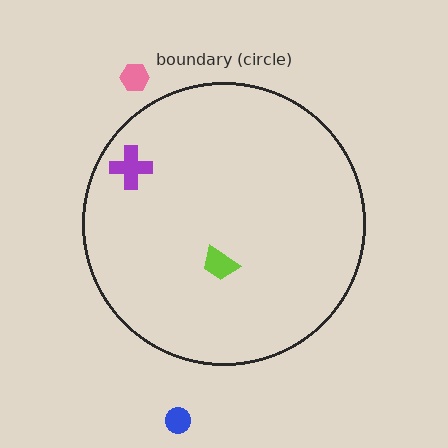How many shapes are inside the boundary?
2 inside, 2 outside.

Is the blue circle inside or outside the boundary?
Outside.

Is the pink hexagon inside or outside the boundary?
Outside.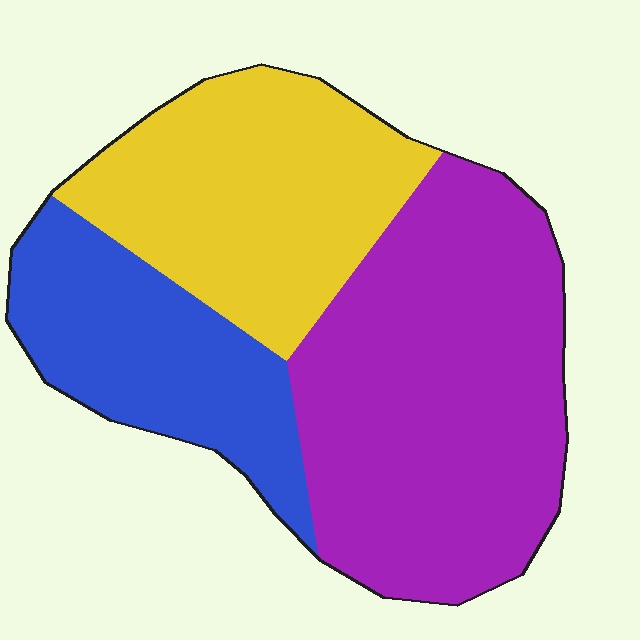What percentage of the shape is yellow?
Yellow takes up between a sixth and a third of the shape.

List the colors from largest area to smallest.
From largest to smallest: purple, yellow, blue.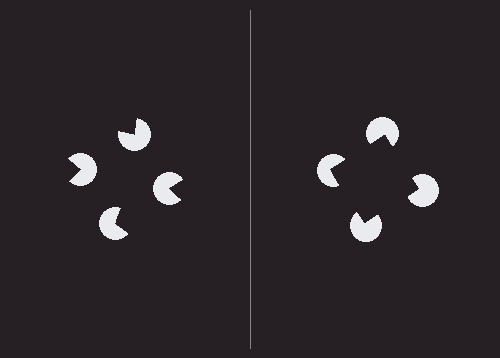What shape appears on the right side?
An illusory square.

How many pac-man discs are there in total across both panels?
8 — 4 on each side.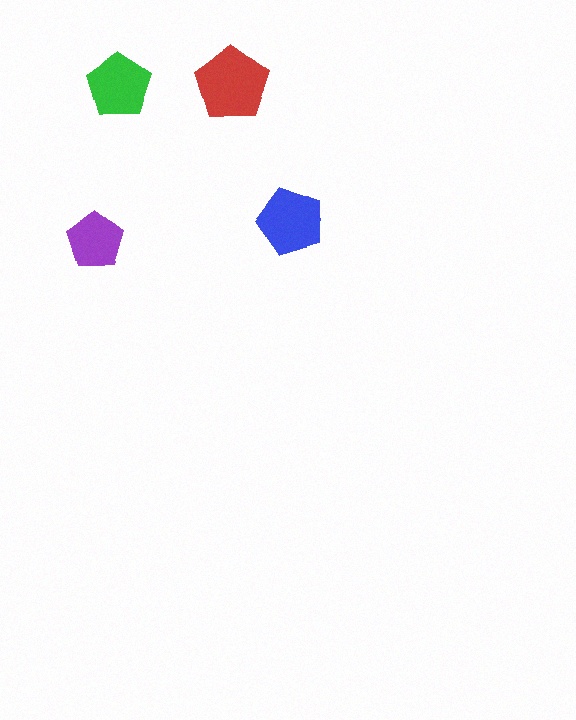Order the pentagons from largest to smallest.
the red one, the blue one, the green one, the purple one.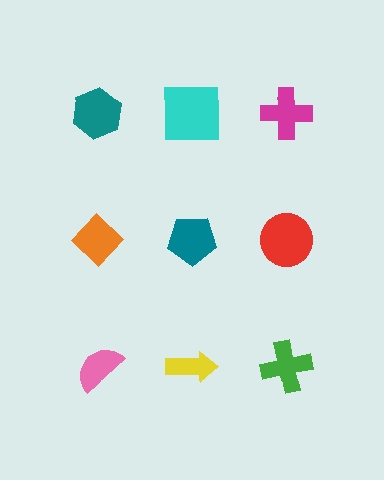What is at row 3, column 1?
A pink semicircle.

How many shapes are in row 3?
3 shapes.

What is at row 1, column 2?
A cyan square.